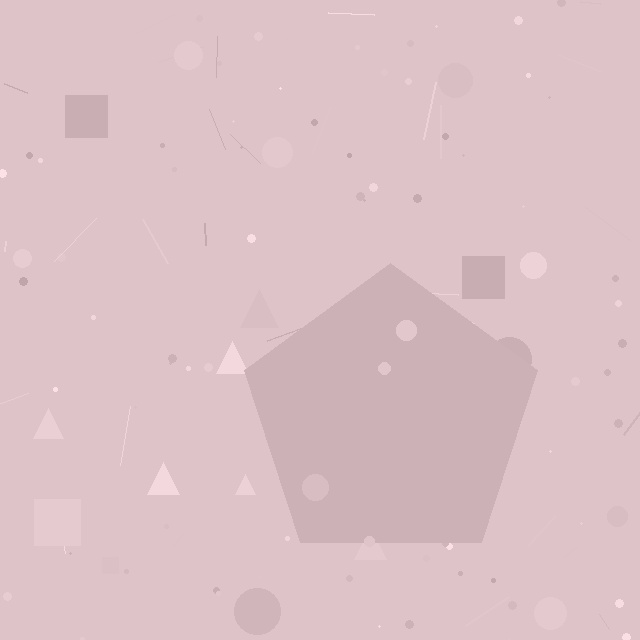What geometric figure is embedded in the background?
A pentagon is embedded in the background.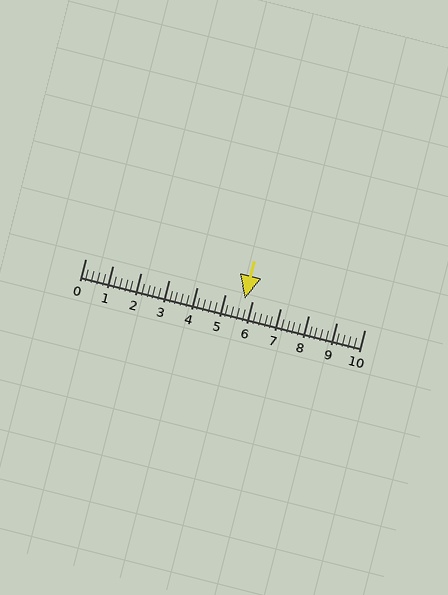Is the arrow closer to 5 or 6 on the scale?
The arrow is closer to 6.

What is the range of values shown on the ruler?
The ruler shows values from 0 to 10.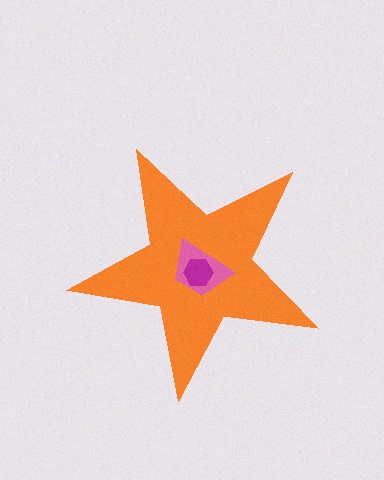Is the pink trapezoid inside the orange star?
Yes.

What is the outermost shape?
The orange star.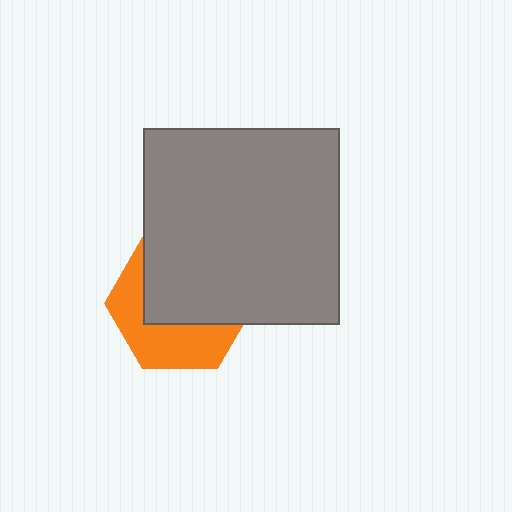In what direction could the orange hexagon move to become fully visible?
The orange hexagon could move down. That would shift it out from behind the gray square entirely.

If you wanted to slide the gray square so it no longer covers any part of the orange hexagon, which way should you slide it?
Slide it up — that is the most direct way to separate the two shapes.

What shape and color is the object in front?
The object in front is a gray square.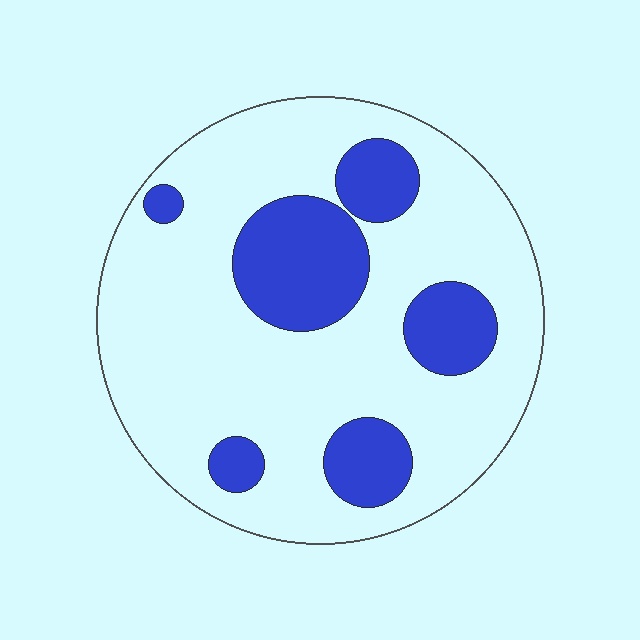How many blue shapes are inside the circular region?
6.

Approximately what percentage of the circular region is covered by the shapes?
Approximately 25%.